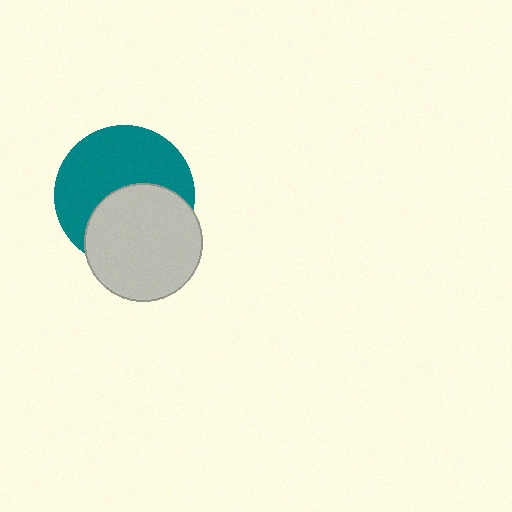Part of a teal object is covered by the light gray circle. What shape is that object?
It is a circle.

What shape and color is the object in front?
The object in front is a light gray circle.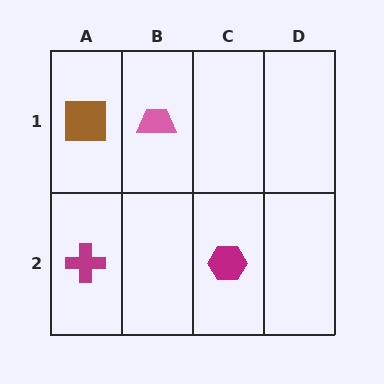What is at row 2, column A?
A magenta cross.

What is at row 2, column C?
A magenta hexagon.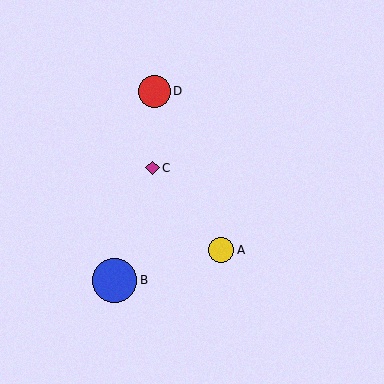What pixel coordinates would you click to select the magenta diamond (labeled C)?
Click at (152, 168) to select the magenta diamond C.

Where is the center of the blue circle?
The center of the blue circle is at (115, 280).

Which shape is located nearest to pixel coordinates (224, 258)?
The yellow circle (labeled A) at (221, 250) is nearest to that location.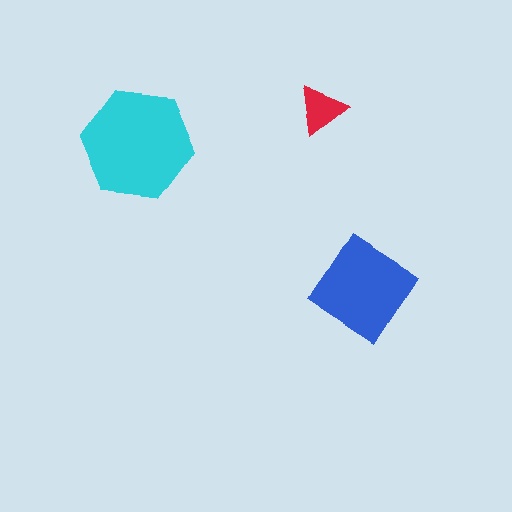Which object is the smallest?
The red triangle.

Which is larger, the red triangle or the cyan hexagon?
The cyan hexagon.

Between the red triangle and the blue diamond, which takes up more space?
The blue diamond.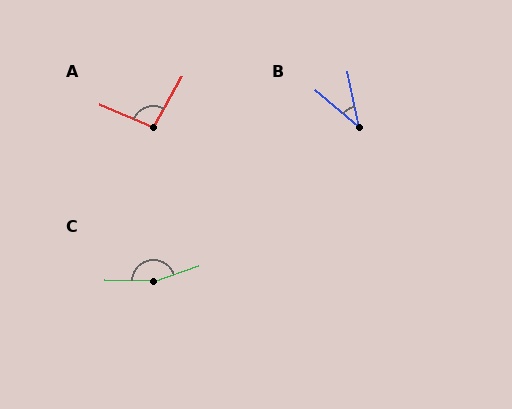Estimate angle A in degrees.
Approximately 96 degrees.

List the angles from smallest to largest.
B (38°), A (96°), C (159°).